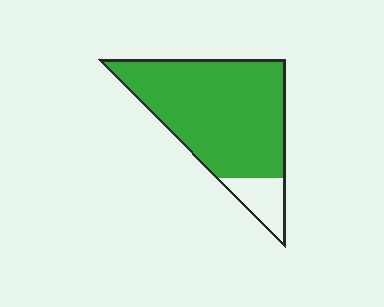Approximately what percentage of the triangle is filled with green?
Approximately 85%.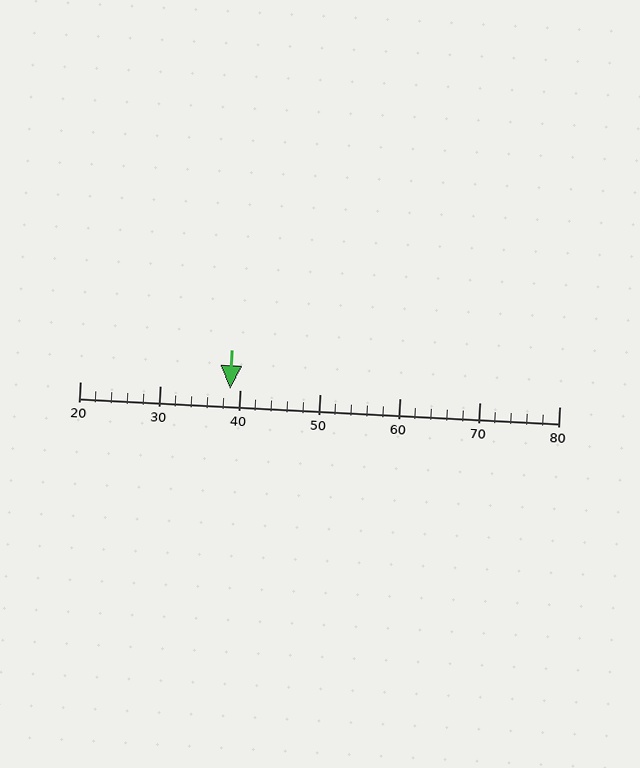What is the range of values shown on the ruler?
The ruler shows values from 20 to 80.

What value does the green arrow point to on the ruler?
The green arrow points to approximately 39.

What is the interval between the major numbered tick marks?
The major tick marks are spaced 10 units apart.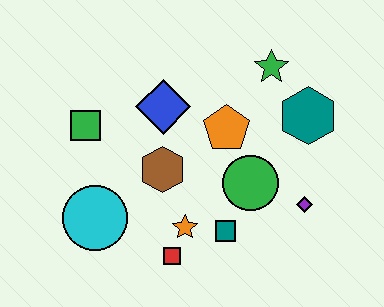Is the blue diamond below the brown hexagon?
No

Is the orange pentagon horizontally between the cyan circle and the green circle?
Yes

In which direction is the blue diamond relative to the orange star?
The blue diamond is above the orange star.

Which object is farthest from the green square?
The purple diamond is farthest from the green square.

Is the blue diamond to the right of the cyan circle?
Yes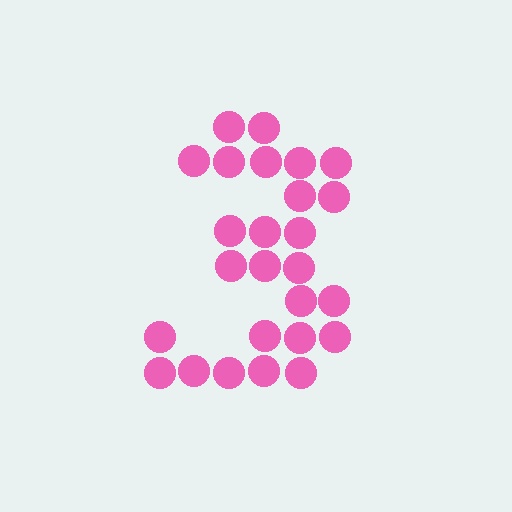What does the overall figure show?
The overall figure shows the digit 3.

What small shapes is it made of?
It is made of small circles.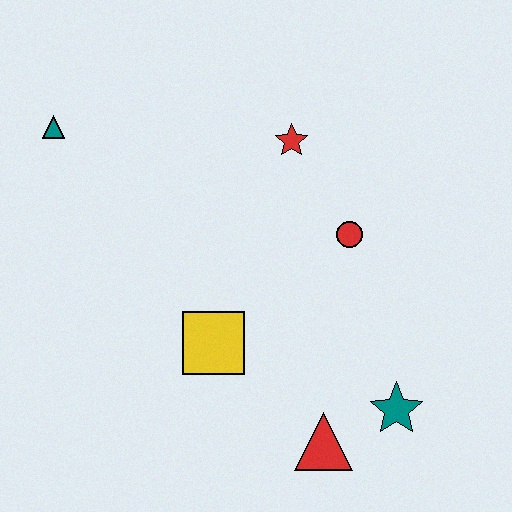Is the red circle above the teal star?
Yes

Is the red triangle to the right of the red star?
Yes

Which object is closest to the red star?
The red circle is closest to the red star.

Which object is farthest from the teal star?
The teal triangle is farthest from the teal star.